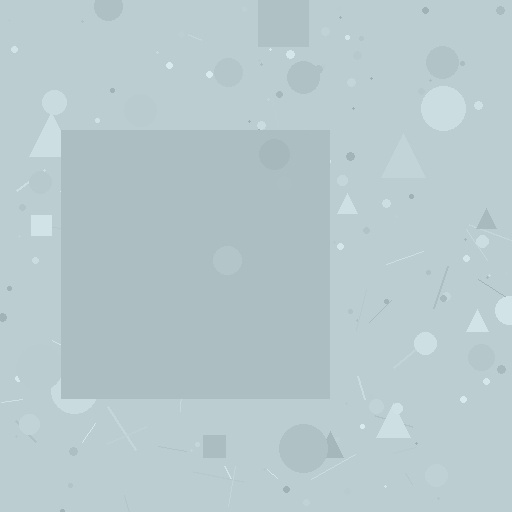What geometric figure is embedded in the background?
A square is embedded in the background.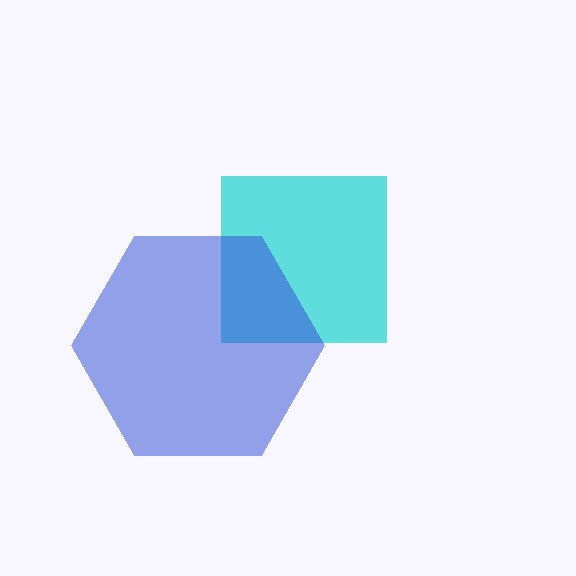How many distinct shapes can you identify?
There are 2 distinct shapes: a cyan square, a blue hexagon.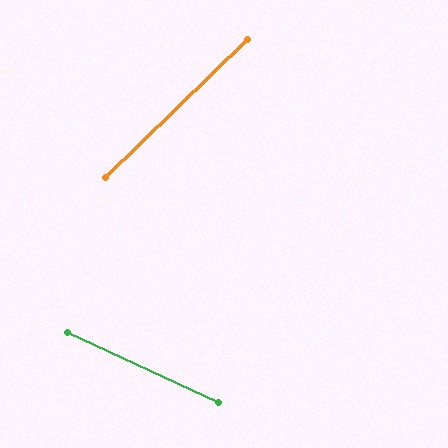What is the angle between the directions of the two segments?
Approximately 69 degrees.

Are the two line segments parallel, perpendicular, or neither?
Neither parallel nor perpendicular — they differ by about 69°.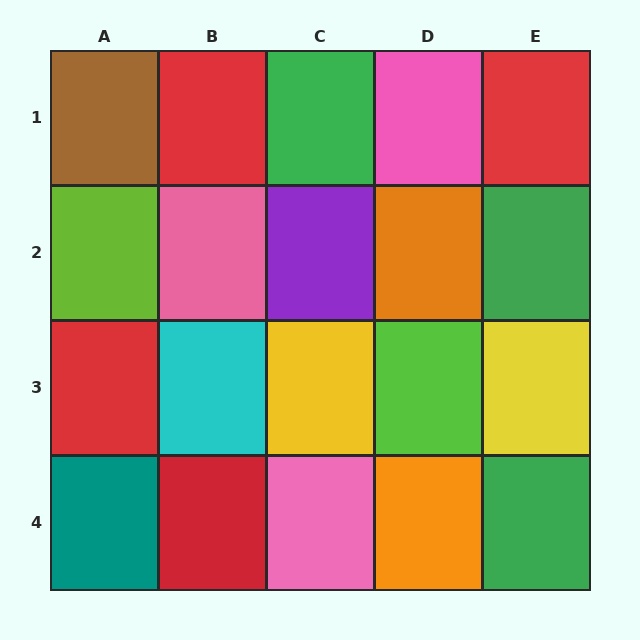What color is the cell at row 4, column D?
Orange.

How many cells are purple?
1 cell is purple.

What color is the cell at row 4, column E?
Green.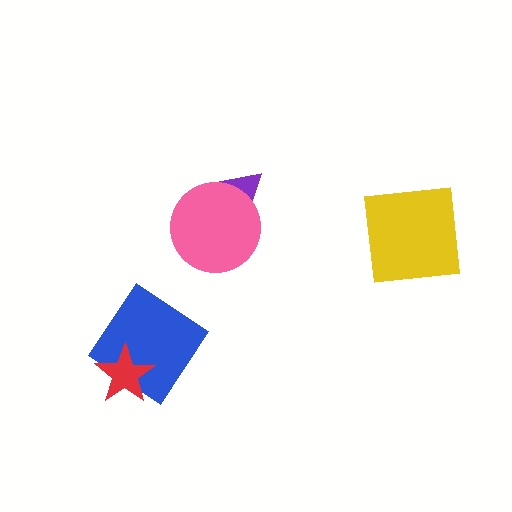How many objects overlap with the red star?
1 object overlaps with the red star.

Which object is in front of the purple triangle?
The pink circle is in front of the purple triangle.